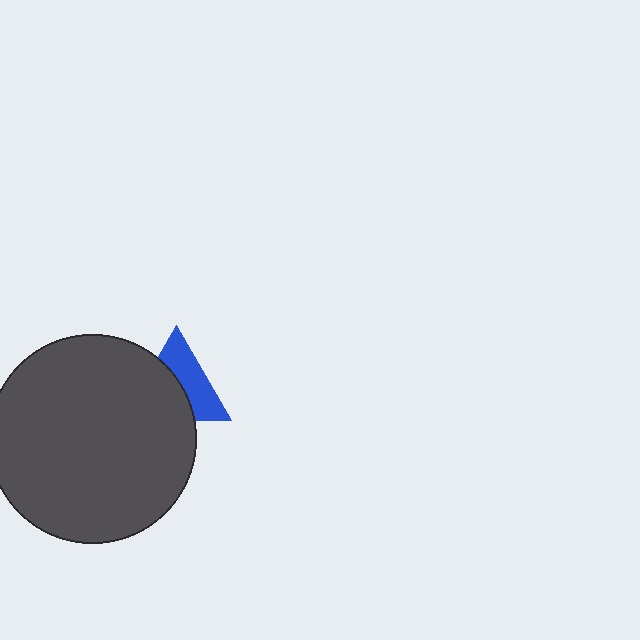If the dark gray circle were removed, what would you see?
You would see the complete blue triangle.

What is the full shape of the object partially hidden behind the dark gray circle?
The partially hidden object is a blue triangle.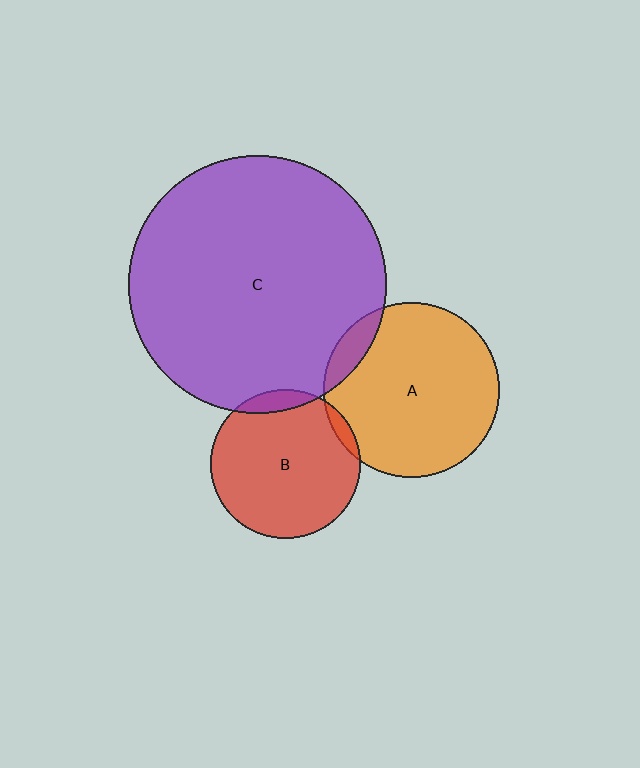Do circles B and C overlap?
Yes.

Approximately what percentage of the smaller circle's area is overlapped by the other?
Approximately 10%.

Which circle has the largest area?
Circle C (purple).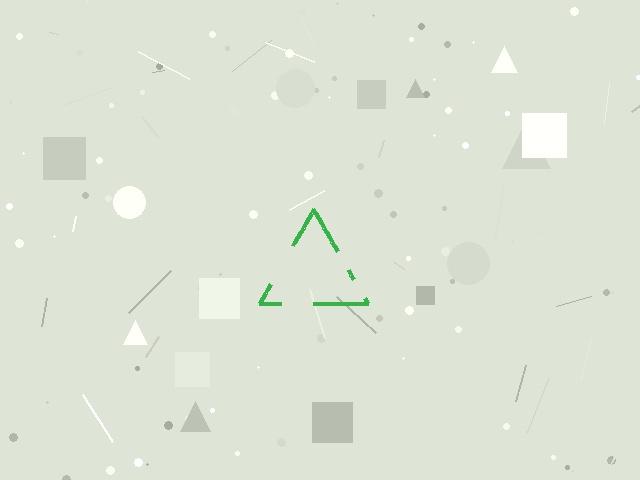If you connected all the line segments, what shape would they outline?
They would outline a triangle.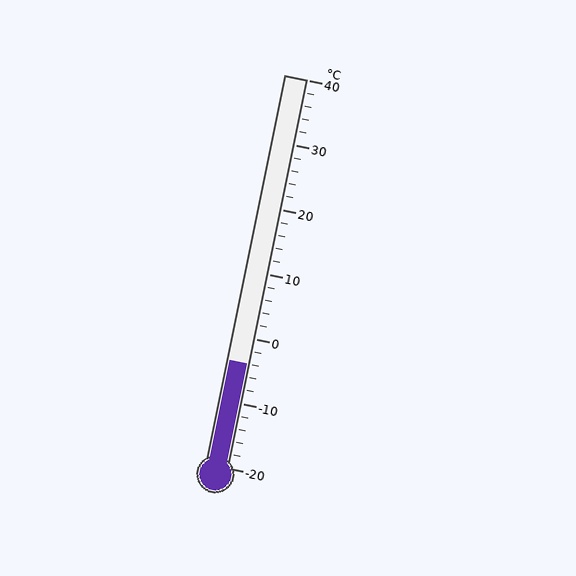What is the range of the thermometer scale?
The thermometer scale ranges from -20°C to 40°C.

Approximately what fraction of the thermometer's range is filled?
The thermometer is filled to approximately 25% of its range.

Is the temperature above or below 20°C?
The temperature is below 20°C.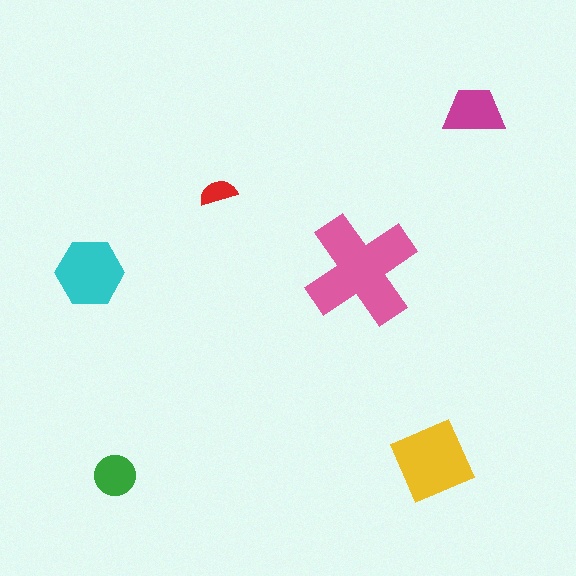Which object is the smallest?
The red semicircle.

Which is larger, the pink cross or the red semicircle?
The pink cross.